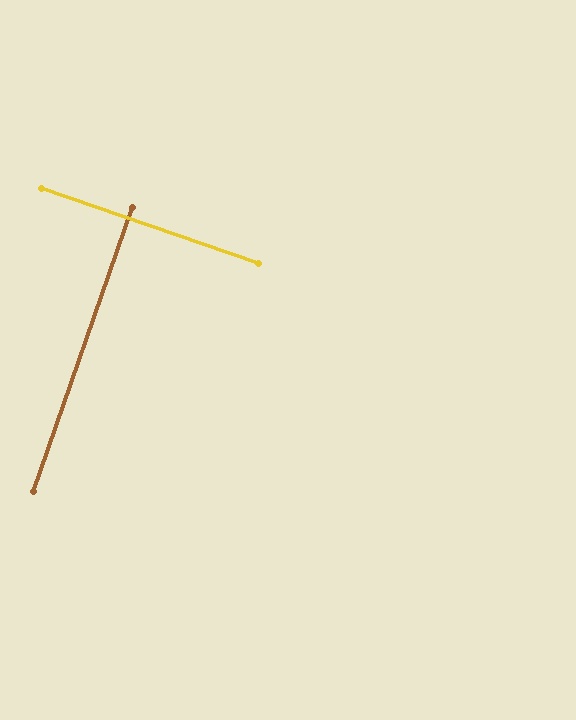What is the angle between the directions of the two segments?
Approximately 90 degrees.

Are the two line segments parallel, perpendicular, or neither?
Perpendicular — they meet at approximately 90°.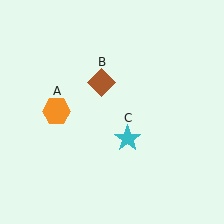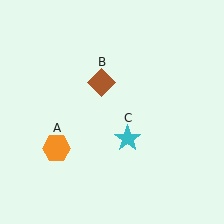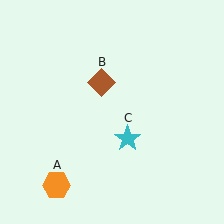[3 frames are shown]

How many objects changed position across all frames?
1 object changed position: orange hexagon (object A).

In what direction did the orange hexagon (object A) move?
The orange hexagon (object A) moved down.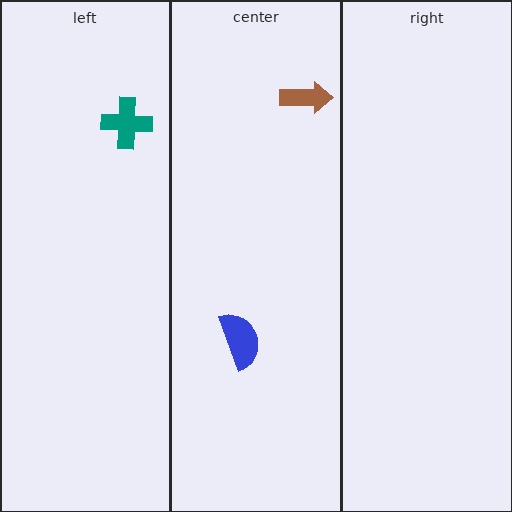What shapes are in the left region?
The teal cross.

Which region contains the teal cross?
The left region.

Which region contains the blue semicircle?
The center region.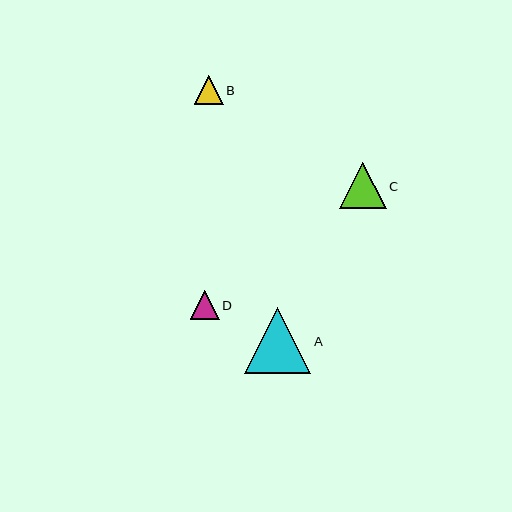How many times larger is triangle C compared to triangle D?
Triangle C is approximately 1.6 times the size of triangle D.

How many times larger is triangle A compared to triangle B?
Triangle A is approximately 2.3 times the size of triangle B.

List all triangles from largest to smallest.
From largest to smallest: A, C, B, D.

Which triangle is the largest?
Triangle A is the largest with a size of approximately 66 pixels.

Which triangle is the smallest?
Triangle D is the smallest with a size of approximately 29 pixels.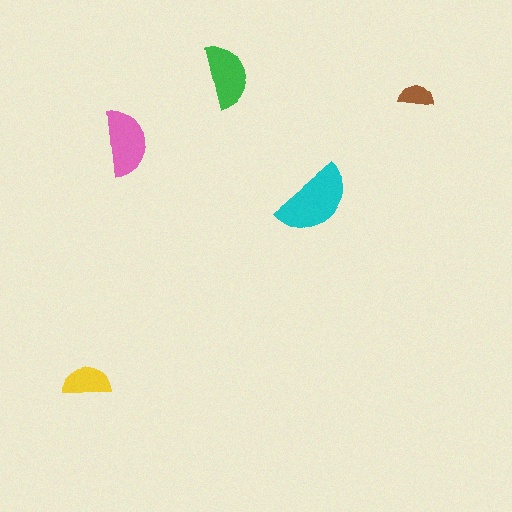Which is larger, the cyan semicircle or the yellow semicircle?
The cyan one.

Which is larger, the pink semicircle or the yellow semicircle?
The pink one.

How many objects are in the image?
There are 5 objects in the image.